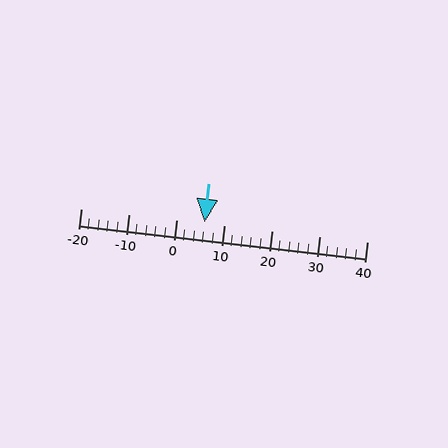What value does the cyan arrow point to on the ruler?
The cyan arrow points to approximately 6.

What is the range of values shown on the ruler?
The ruler shows values from -20 to 40.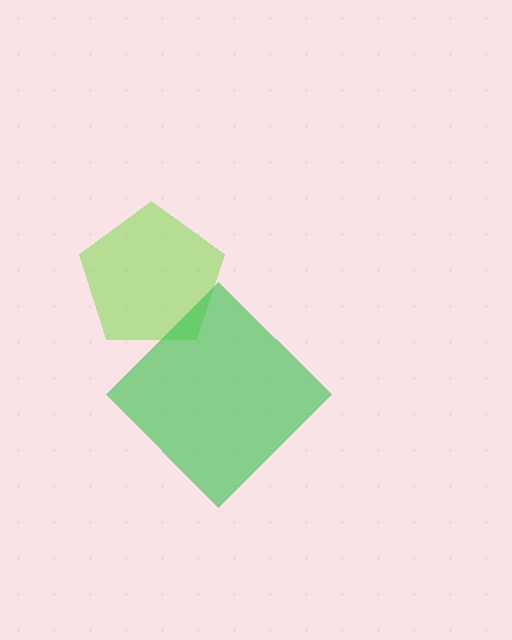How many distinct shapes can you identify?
There are 2 distinct shapes: a lime pentagon, a green diamond.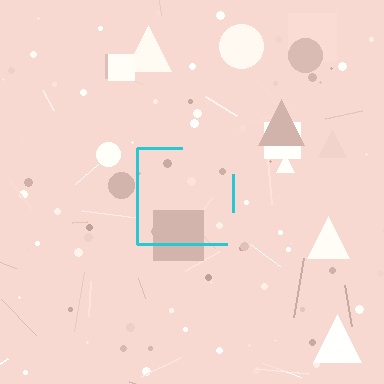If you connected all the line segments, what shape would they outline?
They would outline a square.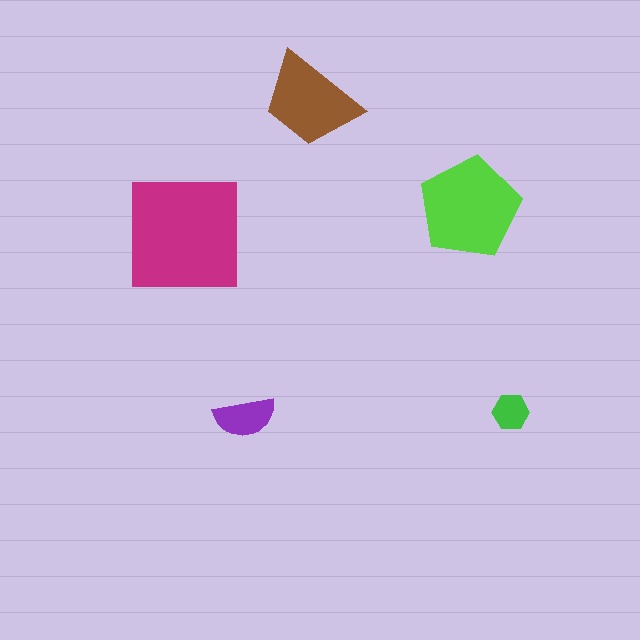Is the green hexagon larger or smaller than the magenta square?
Smaller.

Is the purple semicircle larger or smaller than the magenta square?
Smaller.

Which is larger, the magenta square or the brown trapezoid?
The magenta square.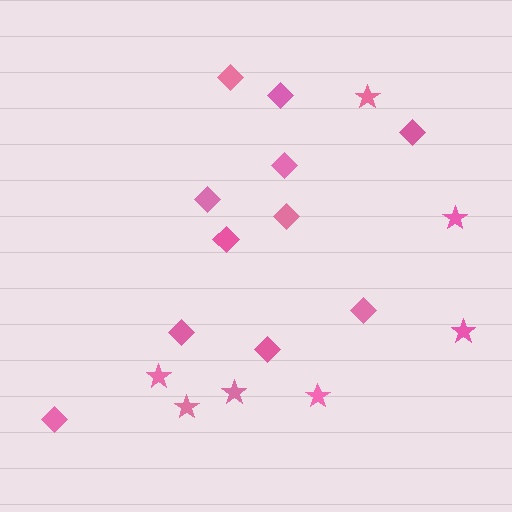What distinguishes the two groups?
There are 2 groups: one group of diamonds (11) and one group of stars (7).